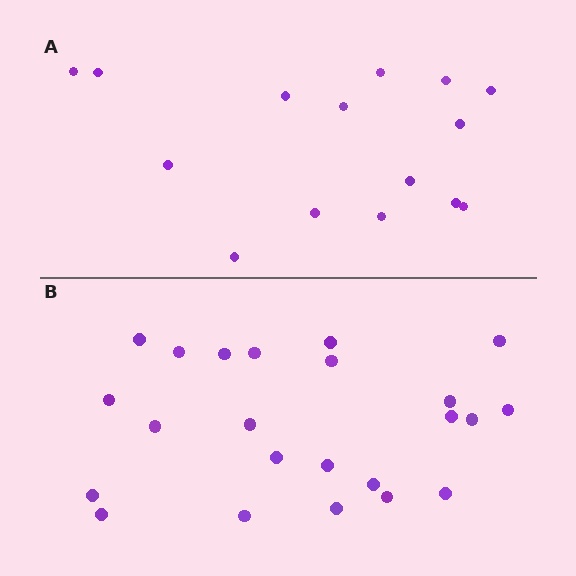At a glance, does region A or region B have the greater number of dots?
Region B (the bottom region) has more dots.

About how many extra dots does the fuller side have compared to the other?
Region B has roughly 8 or so more dots than region A.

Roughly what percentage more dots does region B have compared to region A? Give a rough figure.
About 55% more.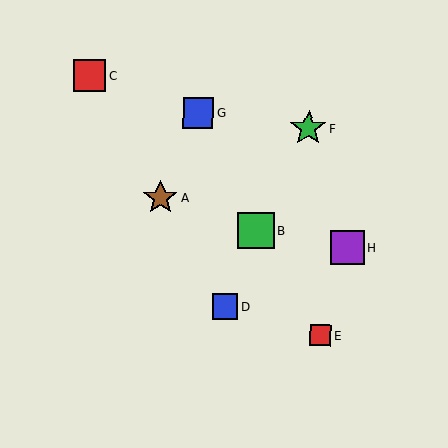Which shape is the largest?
The green square (labeled B) is the largest.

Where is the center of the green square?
The center of the green square is at (256, 231).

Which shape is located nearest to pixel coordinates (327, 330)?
The red square (labeled E) at (321, 336) is nearest to that location.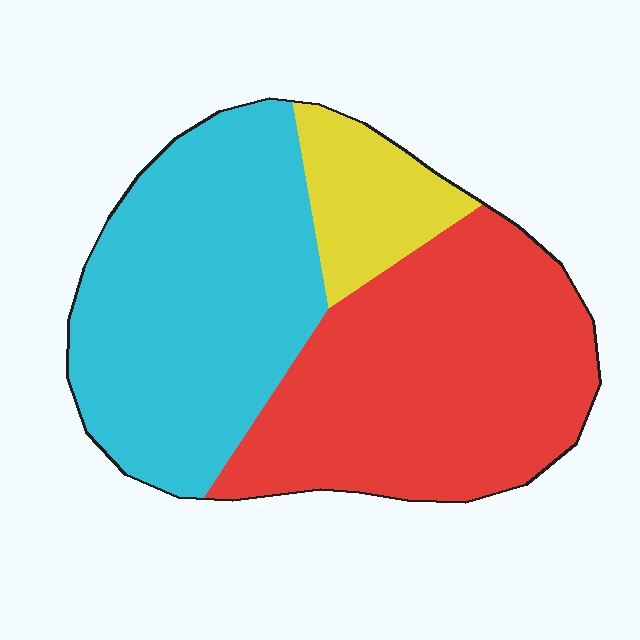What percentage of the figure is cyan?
Cyan covers around 45% of the figure.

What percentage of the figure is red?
Red covers 45% of the figure.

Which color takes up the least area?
Yellow, at roughly 10%.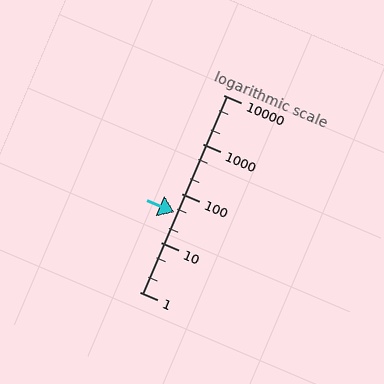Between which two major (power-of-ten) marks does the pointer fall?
The pointer is between 10 and 100.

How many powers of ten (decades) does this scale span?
The scale spans 4 decades, from 1 to 10000.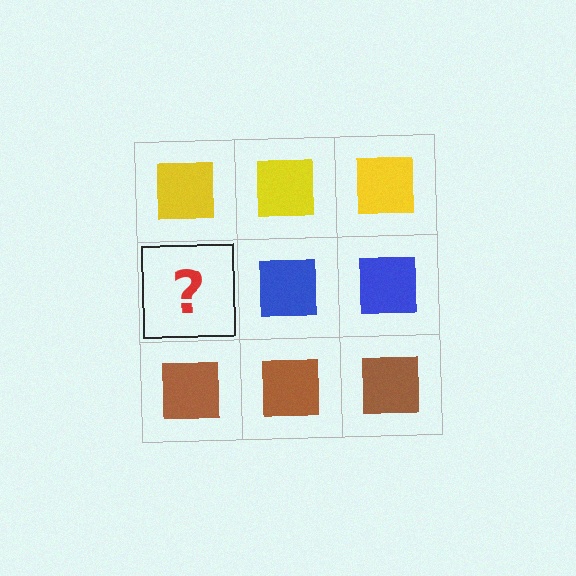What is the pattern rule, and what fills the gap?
The rule is that each row has a consistent color. The gap should be filled with a blue square.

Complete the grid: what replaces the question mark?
The question mark should be replaced with a blue square.